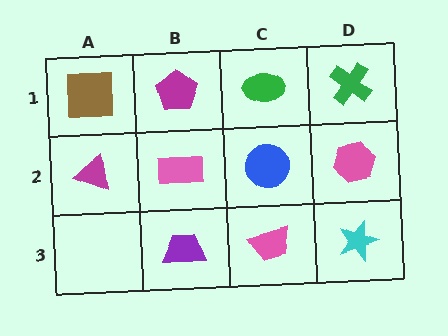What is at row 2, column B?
A pink rectangle.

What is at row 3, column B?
A purple trapezoid.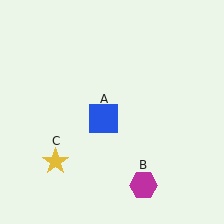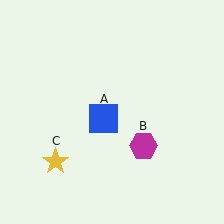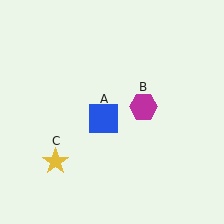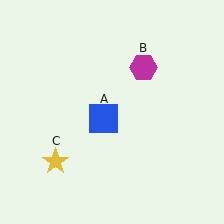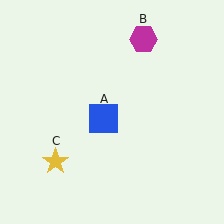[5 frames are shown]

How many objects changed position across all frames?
1 object changed position: magenta hexagon (object B).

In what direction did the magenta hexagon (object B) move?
The magenta hexagon (object B) moved up.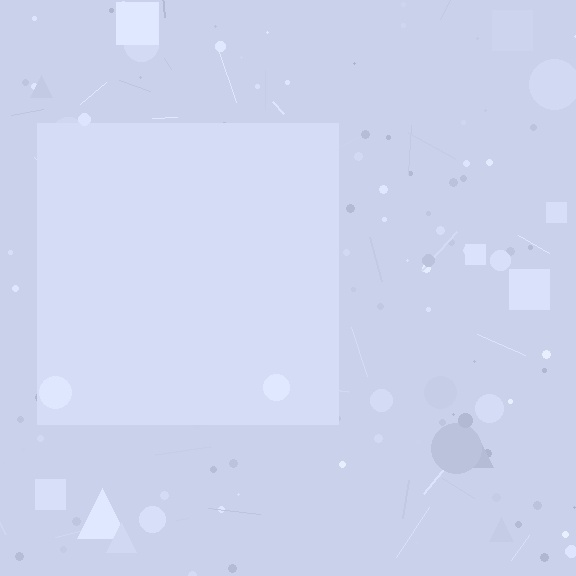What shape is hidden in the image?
A square is hidden in the image.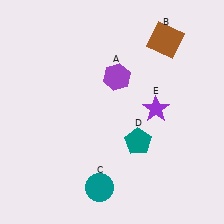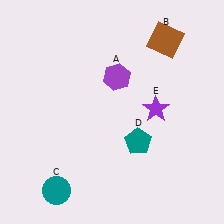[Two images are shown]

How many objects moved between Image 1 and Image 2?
1 object moved between the two images.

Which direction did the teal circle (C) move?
The teal circle (C) moved left.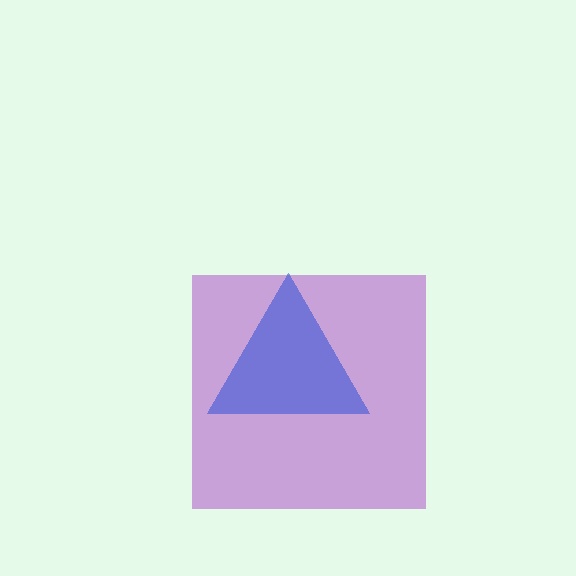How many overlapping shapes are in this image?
There are 2 overlapping shapes in the image.